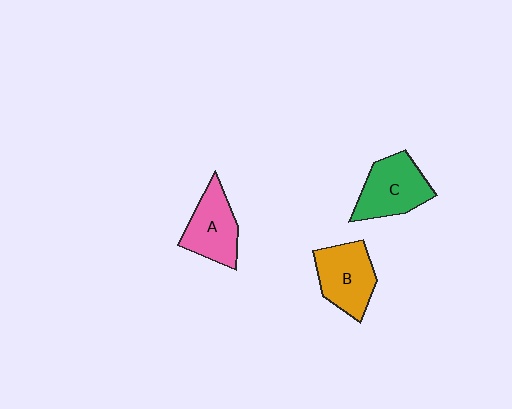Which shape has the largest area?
Shape C (green).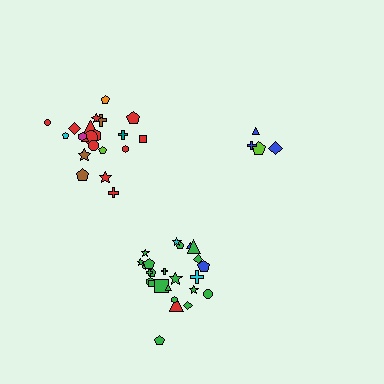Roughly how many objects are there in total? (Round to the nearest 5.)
Roughly 50 objects in total.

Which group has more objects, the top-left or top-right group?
The top-left group.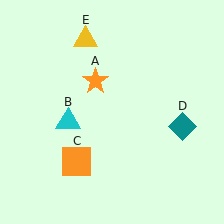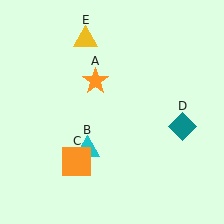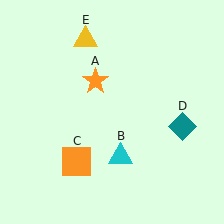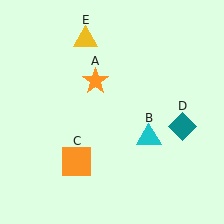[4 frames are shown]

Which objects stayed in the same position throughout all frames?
Orange star (object A) and orange square (object C) and teal diamond (object D) and yellow triangle (object E) remained stationary.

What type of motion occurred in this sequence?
The cyan triangle (object B) rotated counterclockwise around the center of the scene.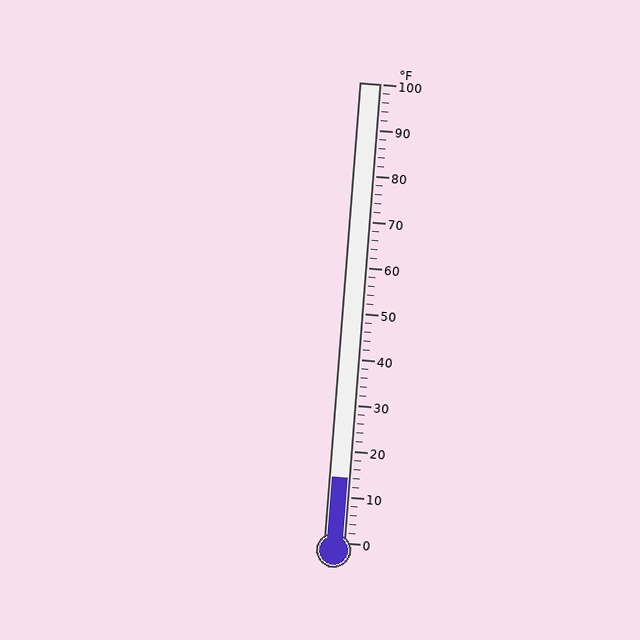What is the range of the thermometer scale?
The thermometer scale ranges from 0°F to 100°F.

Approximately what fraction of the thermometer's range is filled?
The thermometer is filled to approximately 15% of its range.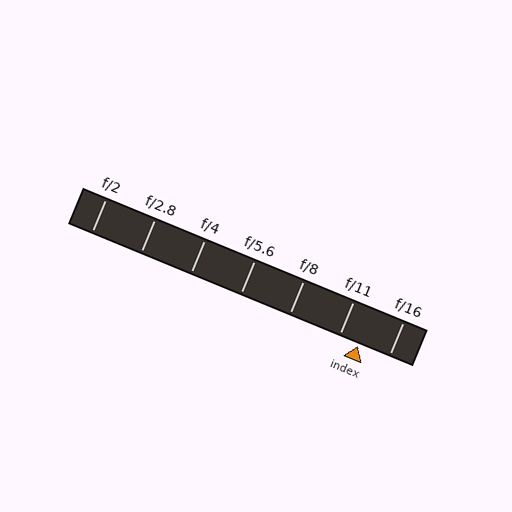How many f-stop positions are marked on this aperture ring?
There are 7 f-stop positions marked.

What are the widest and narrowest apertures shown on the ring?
The widest aperture shown is f/2 and the narrowest is f/16.